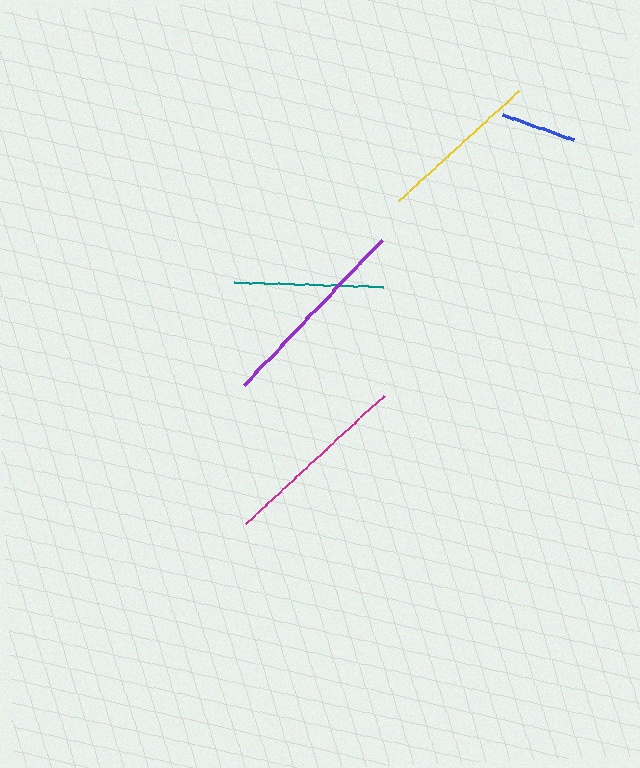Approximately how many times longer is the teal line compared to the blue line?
The teal line is approximately 2.0 times the length of the blue line.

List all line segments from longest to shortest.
From longest to shortest: purple, magenta, yellow, teal, blue.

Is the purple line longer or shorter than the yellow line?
The purple line is longer than the yellow line.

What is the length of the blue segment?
The blue segment is approximately 76 pixels long.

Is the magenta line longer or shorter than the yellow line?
The magenta line is longer than the yellow line.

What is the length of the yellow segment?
The yellow segment is approximately 163 pixels long.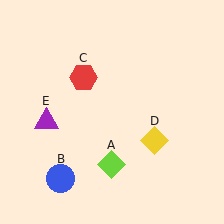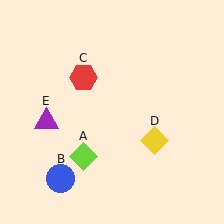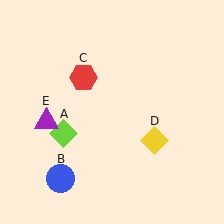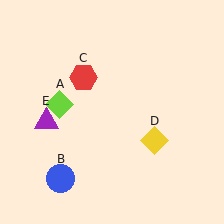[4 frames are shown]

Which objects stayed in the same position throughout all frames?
Blue circle (object B) and red hexagon (object C) and yellow diamond (object D) and purple triangle (object E) remained stationary.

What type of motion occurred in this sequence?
The lime diamond (object A) rotated clockwise around the center of the scene.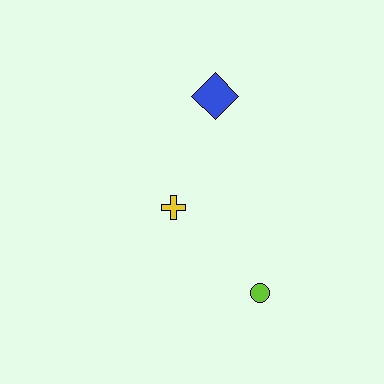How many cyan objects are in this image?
There are no cyan objects.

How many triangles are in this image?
There are no triangles.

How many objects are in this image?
There are 3 objects.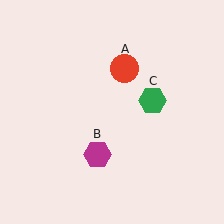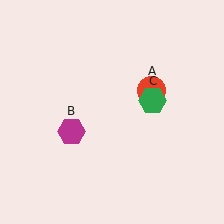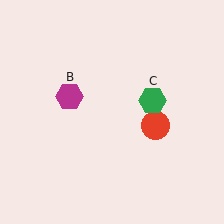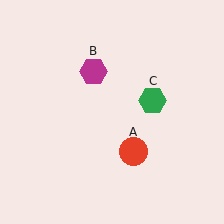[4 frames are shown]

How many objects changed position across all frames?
2 objects changed position: red circle (object A), magenta hexagon (object B).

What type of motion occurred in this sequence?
The red circle (object A), magenta hexagon (object B) rotated clockwise around the center of the scene.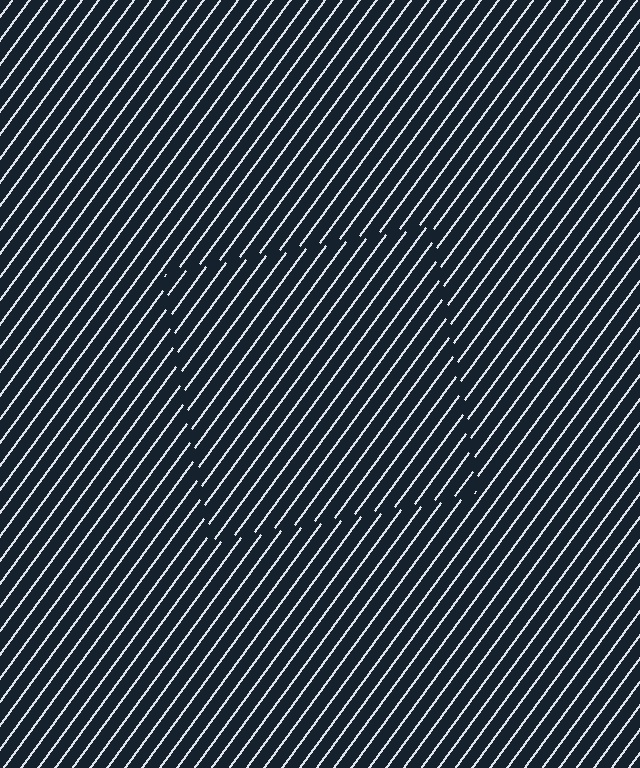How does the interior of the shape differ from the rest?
The interior of the shape contains the same grating, shifted by half a period — the contour is defined by the phase discontinuity where line-ends from the inner and outer gratings abut.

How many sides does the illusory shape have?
4 sides — the line-ends trace a square.